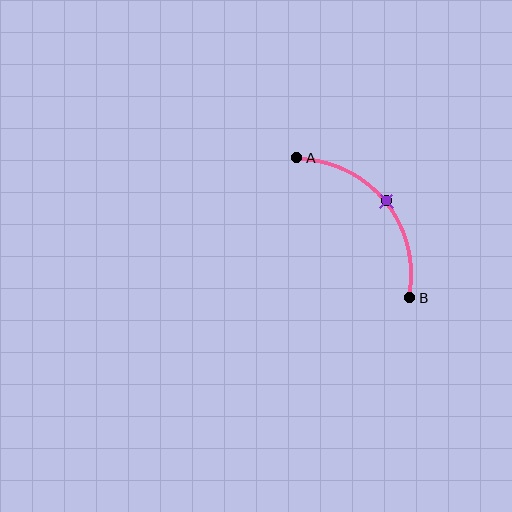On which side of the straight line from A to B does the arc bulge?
The arc bulges above and to the right of the straight line connecting A and B.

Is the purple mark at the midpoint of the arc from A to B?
Yes. The purple mark lies on the arc at equal arc-length from both A and B — it is the arc midpoint.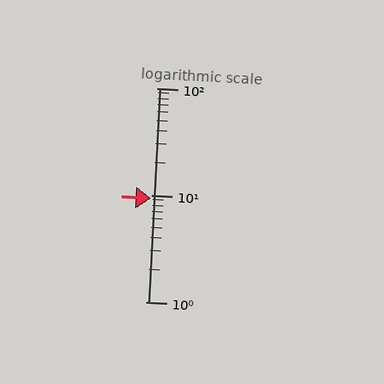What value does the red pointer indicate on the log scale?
The pointer indicates approximately 9.2.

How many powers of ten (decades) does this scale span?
The scale spans 2 decades, from 1 to 100.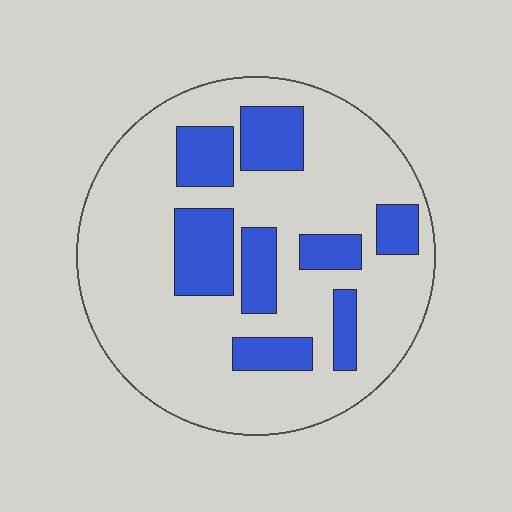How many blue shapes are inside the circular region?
8.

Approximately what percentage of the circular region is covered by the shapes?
Approximately 25%.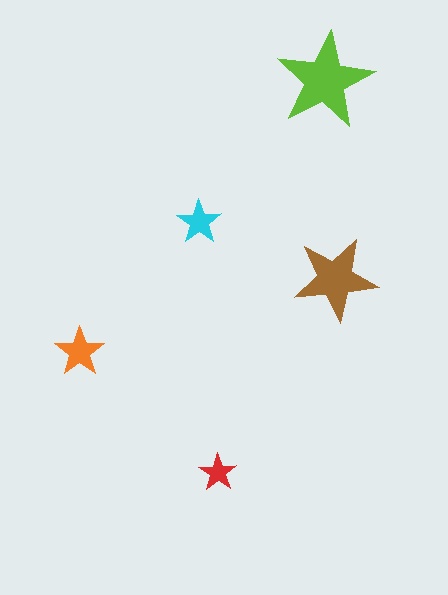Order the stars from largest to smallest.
the lime one, the brown one, the orange one, the cyan one, the red one.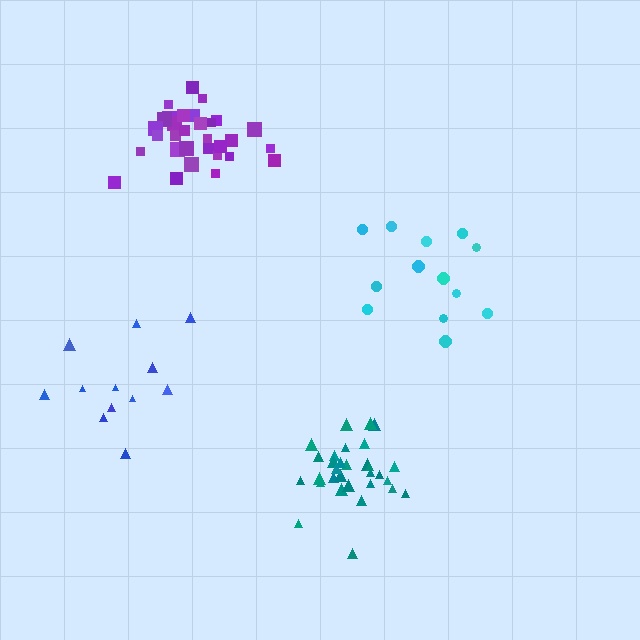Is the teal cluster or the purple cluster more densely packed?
Purple.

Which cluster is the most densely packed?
Purple.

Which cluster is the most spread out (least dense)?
Cyan.